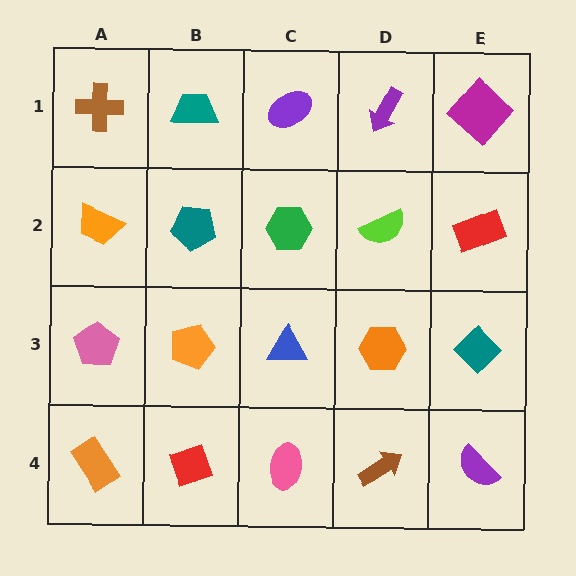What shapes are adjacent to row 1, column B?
A teal pentagon (row 2, column B), a brown cross (row 1, column A), a purple ellipse (row 1, column C).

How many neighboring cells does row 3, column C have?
4.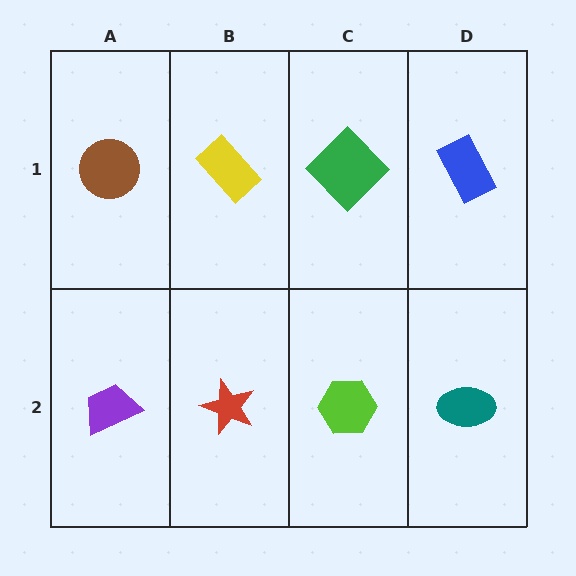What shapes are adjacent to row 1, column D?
A teal ellipse (row 2, column D), a green diamond (row 1, column C).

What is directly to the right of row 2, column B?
A lime hexagon.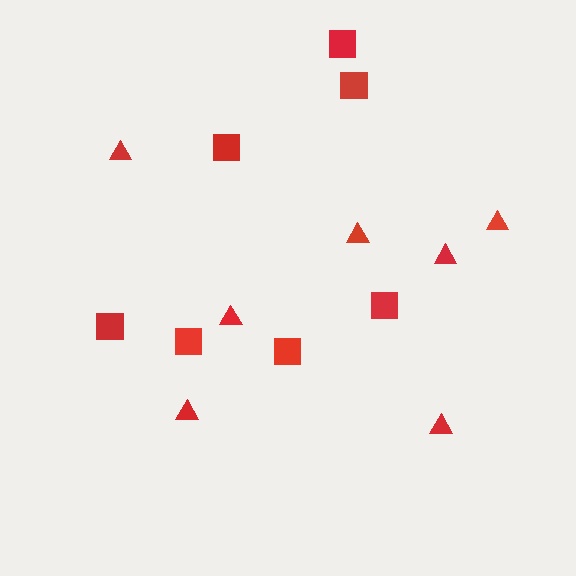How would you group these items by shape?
There are 2 groups: one group of squares (7) and one group of triangles (7).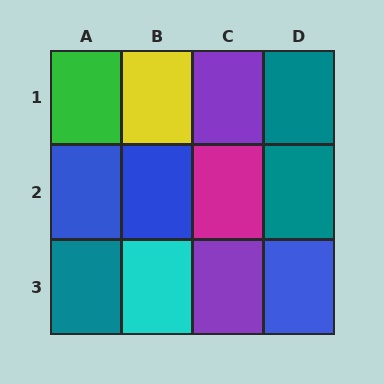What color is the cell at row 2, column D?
Teal.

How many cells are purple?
2 cells are purple.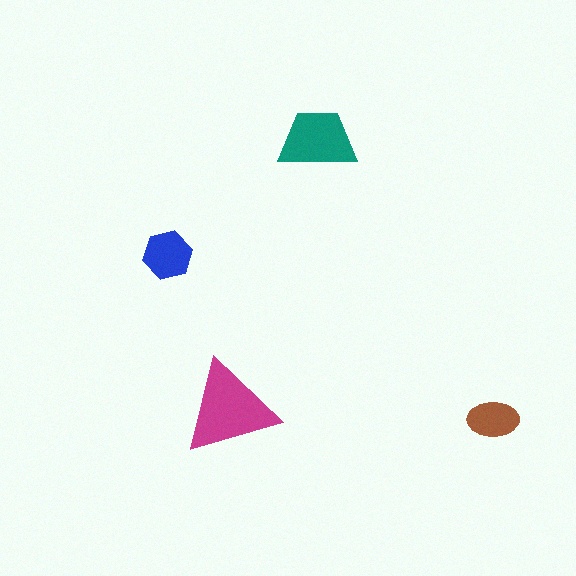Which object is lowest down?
The brown ellipse is bottommost.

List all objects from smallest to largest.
The brown ellipse, the blue hexagon, the teal trapezoid, the magenta triangle.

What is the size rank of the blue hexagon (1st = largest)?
3rd.